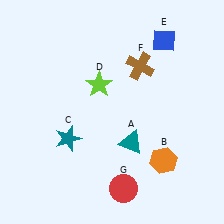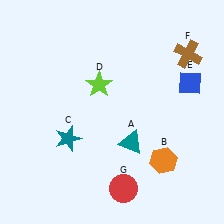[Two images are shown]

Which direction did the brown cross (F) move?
The brown cross (F) moved right.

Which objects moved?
The objects that moved are: the blue diamond (E), the brown cross (F).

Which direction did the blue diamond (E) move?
The blue diamond (E) moved down.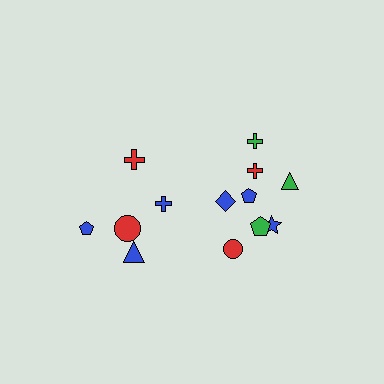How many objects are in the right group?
There are 8 objects.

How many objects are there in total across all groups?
There are 13 objects.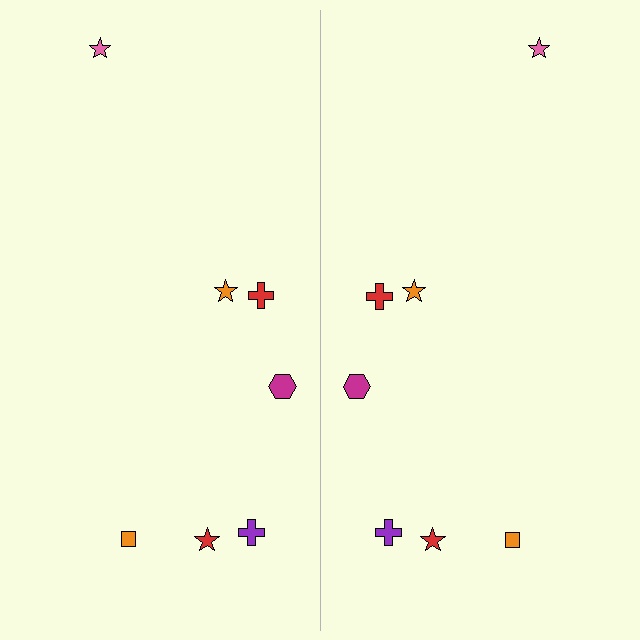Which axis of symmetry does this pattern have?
The pattern has a vertical axis of symmetry running through the center of the image.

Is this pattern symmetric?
Yes, this pattern has bilateral (reflection) symmetry.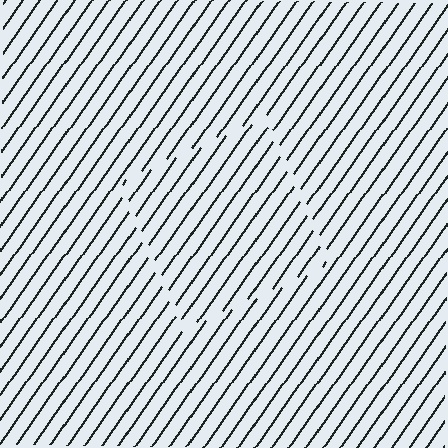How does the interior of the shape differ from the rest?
The interior of the shape contains the same grating, shifted by half a period — the contour is defined by the phase discontinuity where line-ends from the inner and outer gratings abut.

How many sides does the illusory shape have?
4 sides — the line-ends trace a square.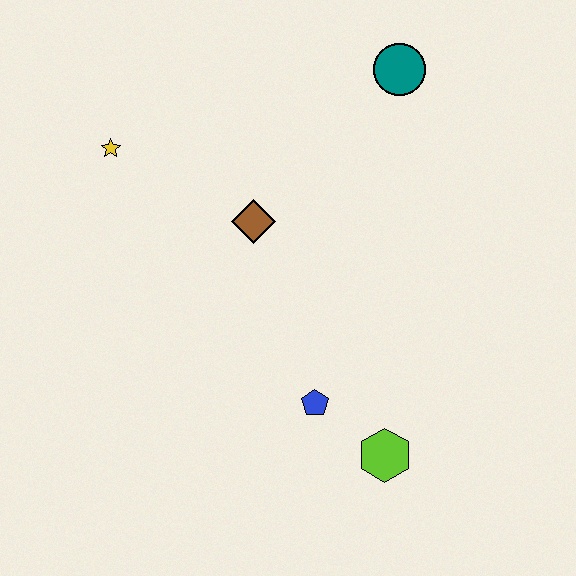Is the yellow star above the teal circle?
No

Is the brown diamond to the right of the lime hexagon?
No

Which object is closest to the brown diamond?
The yellow star is closest to the brown diamond.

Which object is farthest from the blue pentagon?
The teal circle is farthest from the blue pentagon.